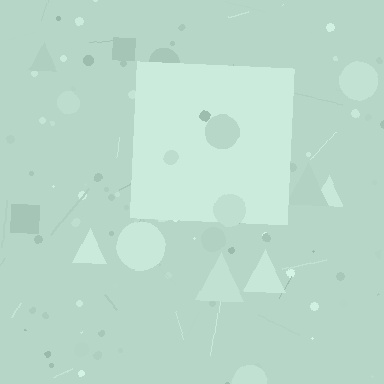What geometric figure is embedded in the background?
A square is embedded in the background.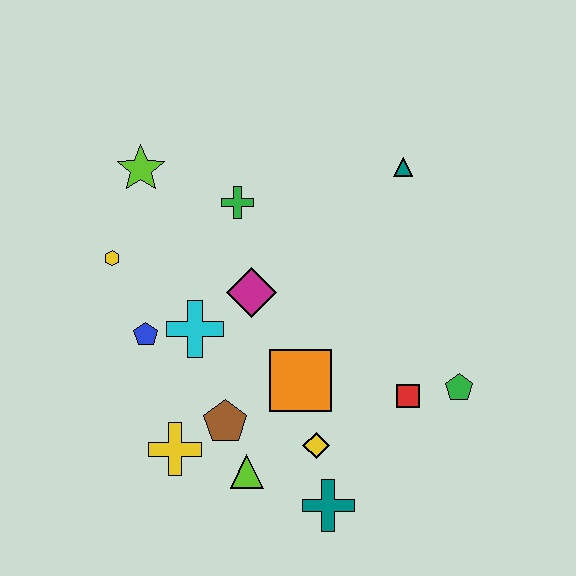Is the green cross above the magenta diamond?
Yes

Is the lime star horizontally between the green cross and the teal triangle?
No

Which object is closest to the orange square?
The yellow diamond is closest to the orange square.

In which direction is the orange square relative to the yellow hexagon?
The orange square is to the right of the yellow hexagon.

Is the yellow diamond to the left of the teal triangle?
Yes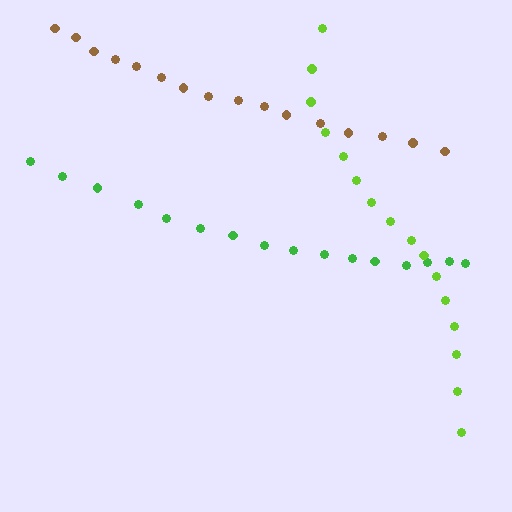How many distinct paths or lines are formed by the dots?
There are 3 distinct paths.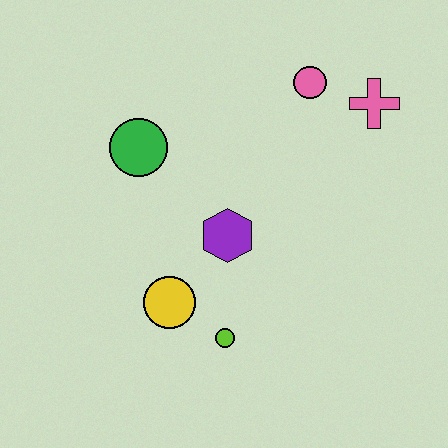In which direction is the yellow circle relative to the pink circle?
The yellow circle is below the pink circle.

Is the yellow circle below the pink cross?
Yes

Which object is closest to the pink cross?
The pink circle is closest to the pink cross.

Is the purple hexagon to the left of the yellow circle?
No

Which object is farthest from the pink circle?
The lime circle is farthest from the pink circle.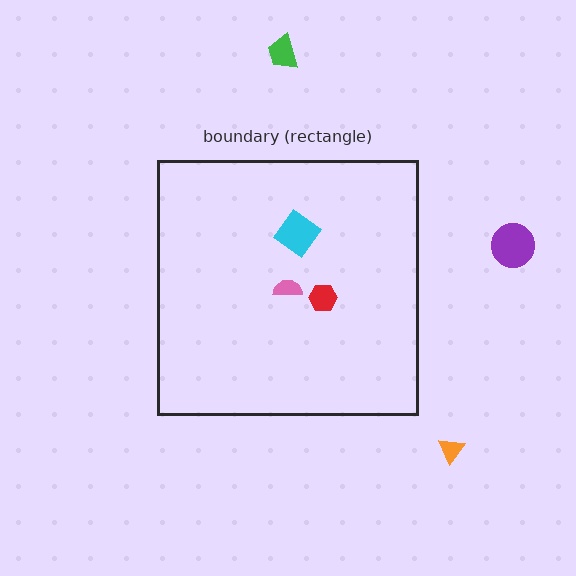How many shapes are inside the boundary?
3 inside, 3 outside.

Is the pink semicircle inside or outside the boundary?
Inside.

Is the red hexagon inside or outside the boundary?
Inside.